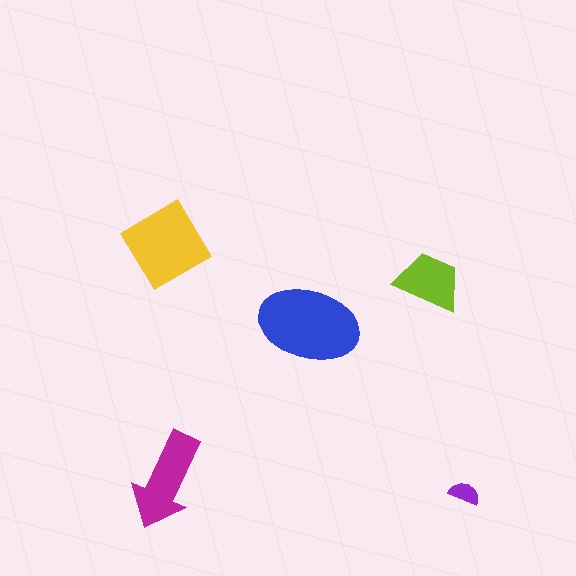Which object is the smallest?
The purple semicircle.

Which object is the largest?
The blue ellipse.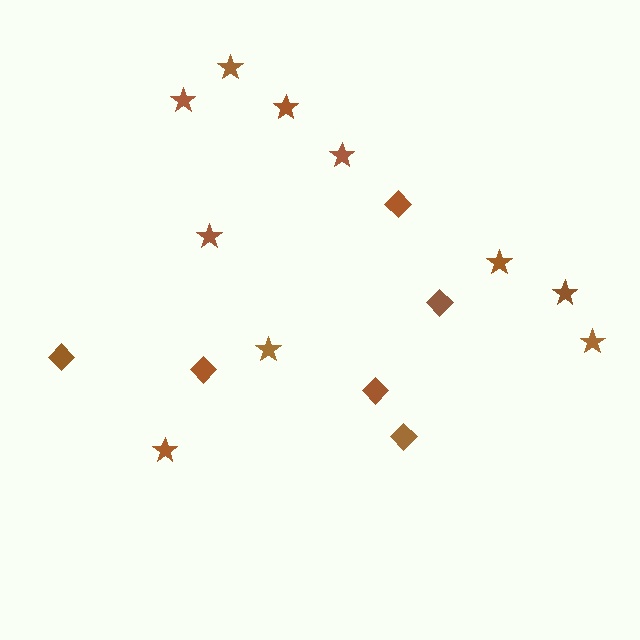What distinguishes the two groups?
There are 2 groups: one group of stars (10) and one group of diamonds (6).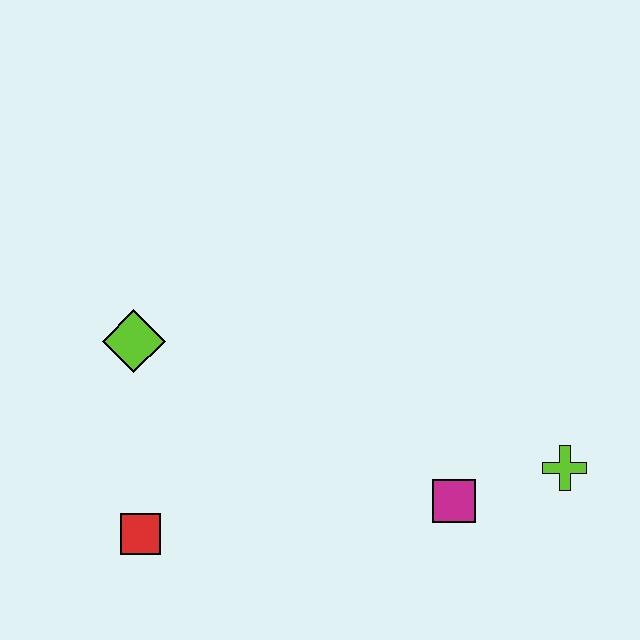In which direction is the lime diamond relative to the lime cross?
The lime diamond is to the left of the lime cross.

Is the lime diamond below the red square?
No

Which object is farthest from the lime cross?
The lime diamond is farthest from the lime cross.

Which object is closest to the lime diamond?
The red square is closest to the lime diamond.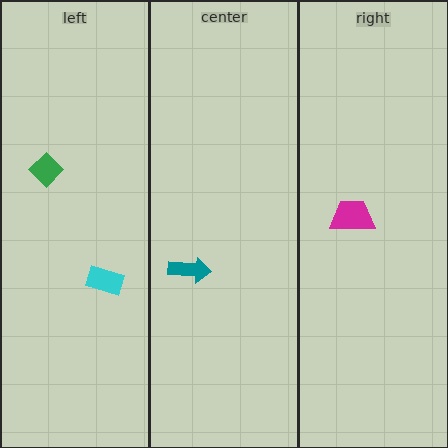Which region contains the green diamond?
The left region.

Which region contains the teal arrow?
The center region.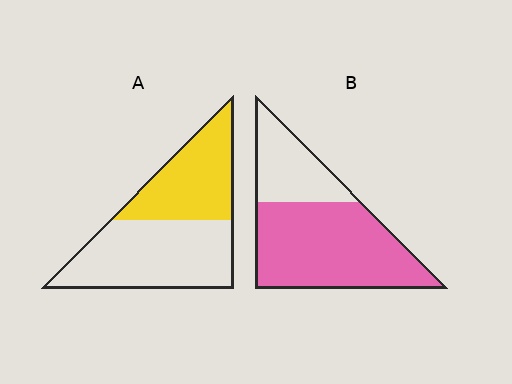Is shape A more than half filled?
No.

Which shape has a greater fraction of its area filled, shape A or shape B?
Shape B.